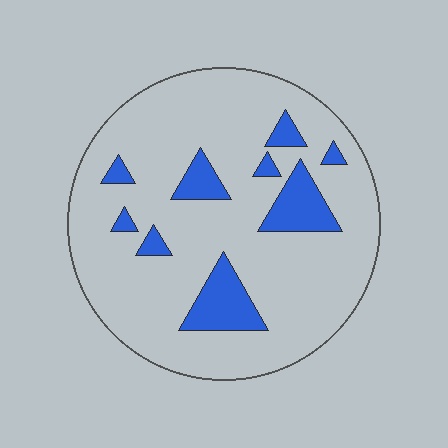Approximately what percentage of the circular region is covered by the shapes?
Approximately 15%.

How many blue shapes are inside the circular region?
9.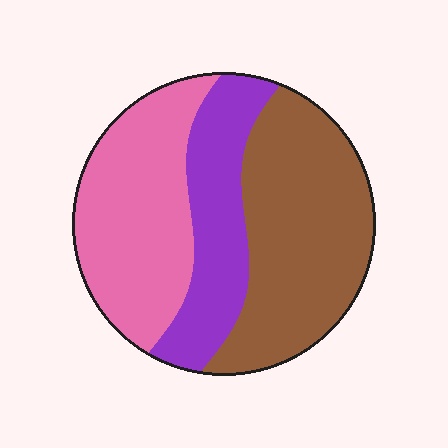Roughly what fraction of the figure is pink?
Pink covers roughly 35% of the figure.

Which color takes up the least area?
Purple, at roughly 25%.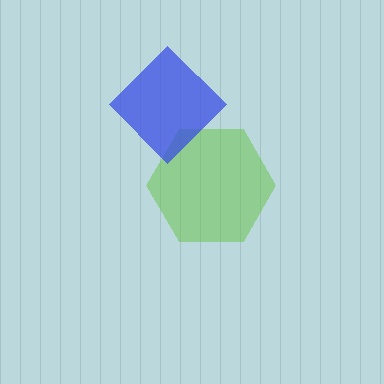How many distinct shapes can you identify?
There are 2 distinct shapes: a lime hexagon, a blue diamond.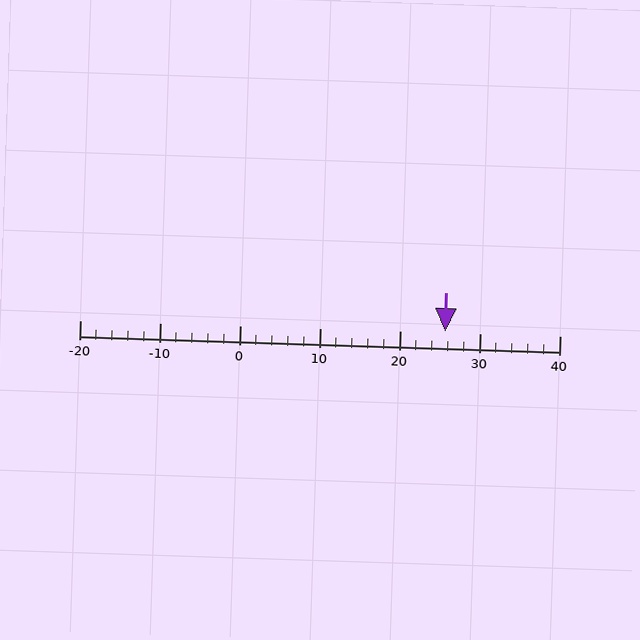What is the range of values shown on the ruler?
The ruler shows values from -20 to 40.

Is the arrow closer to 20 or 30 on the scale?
The arrow is closer to 30.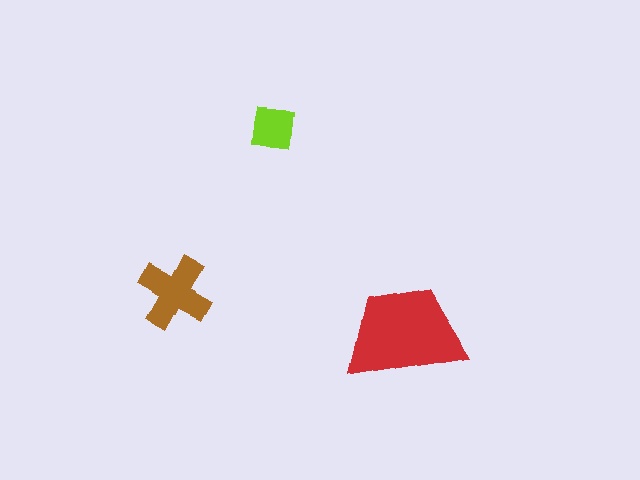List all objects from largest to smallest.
The red trapezoid, the brown cross, the lime square.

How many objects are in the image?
There are 3 objects in the image.